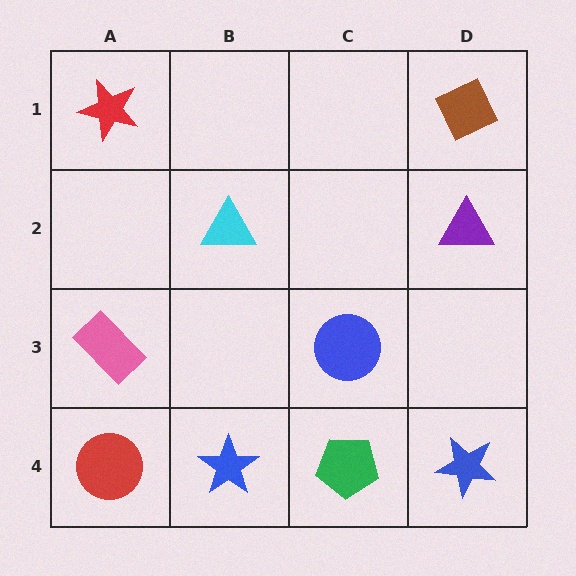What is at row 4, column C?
A green pentagon.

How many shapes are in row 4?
4 shapes.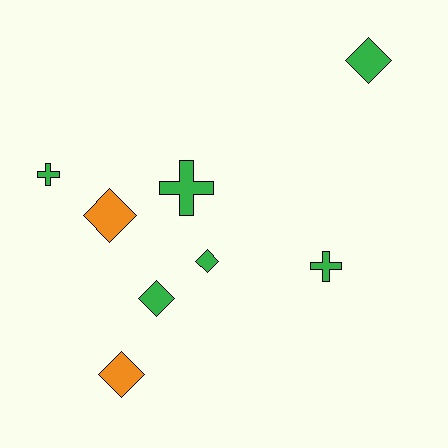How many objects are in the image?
There are 8 objects.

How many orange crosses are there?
There are no orange crosses.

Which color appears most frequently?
Green, with 6 objects.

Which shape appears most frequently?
Diamond, with 5 objects.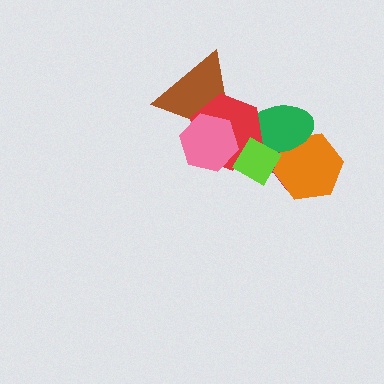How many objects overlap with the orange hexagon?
3 objects overlap with the orange hexagon.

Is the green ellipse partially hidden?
Yes, it is partially covered by another shape.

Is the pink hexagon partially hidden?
No, no other shape covers it.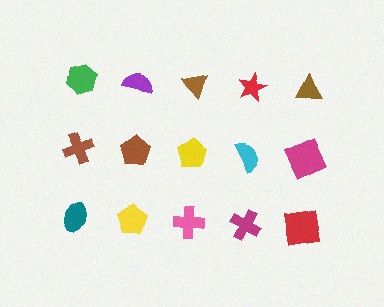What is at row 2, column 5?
A magenta square.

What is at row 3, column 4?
A magenta cross.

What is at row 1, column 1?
A green hexagon.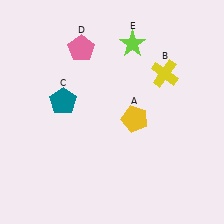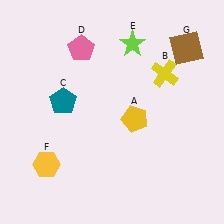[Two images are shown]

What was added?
A yellow hexagon (F), a brown square (G) were added in Image 2.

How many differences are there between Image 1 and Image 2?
There are 2 differences between the two images.